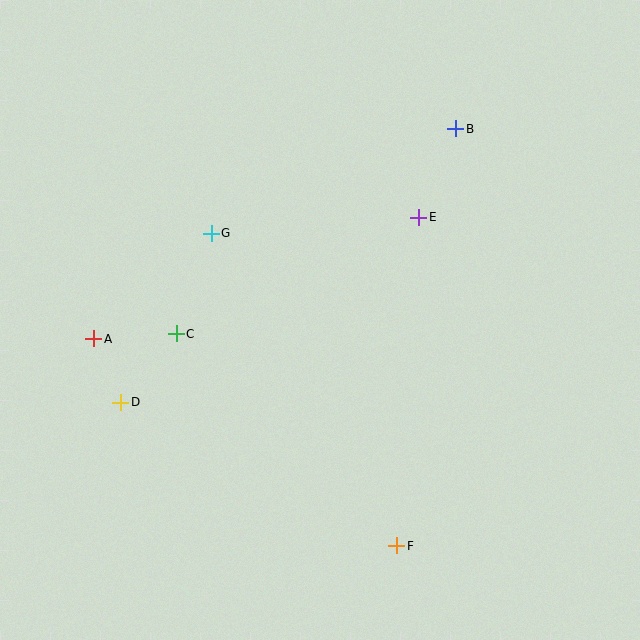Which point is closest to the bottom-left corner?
Point D is closest to the bottom-left corner.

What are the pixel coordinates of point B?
Point B is at (456, 129).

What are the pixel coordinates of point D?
Point D is at (121, 402).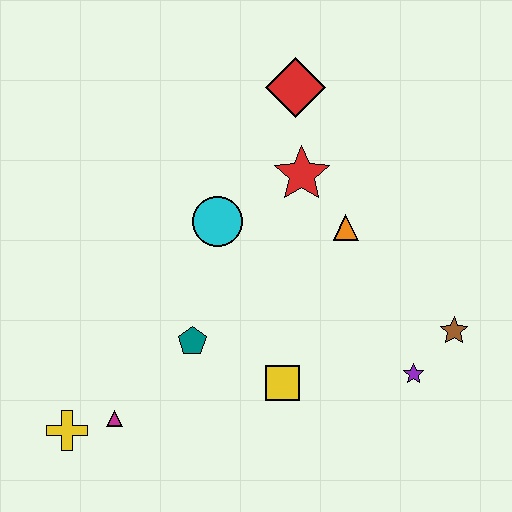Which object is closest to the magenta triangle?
The yellow cross is closest to the magenta triangle.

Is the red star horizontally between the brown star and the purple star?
No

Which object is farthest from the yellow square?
The red diamond is farthest from the yellow square.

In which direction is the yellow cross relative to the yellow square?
The yellow cross is to the left of the yellow square.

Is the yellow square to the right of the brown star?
No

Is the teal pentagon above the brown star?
No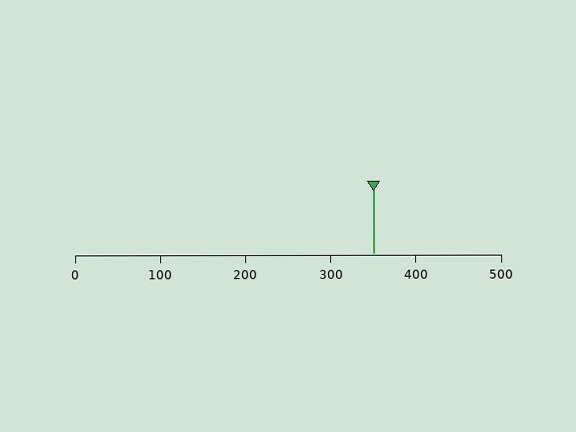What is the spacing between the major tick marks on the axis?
The major ticks are spaced 100 apart.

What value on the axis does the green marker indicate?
The marker indicates approximately 350.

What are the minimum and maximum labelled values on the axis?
The axis runs from 0 to 500.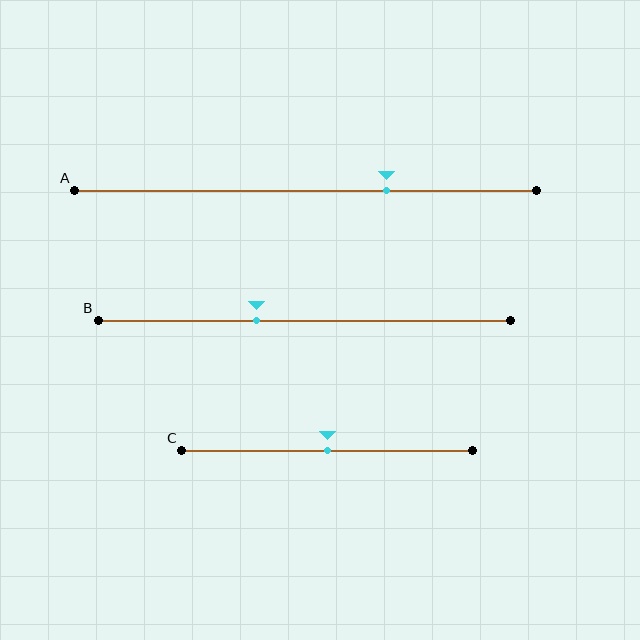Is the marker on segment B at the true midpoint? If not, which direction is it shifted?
No, the marker on segment B is shifted to the left by about 12% of the segment length.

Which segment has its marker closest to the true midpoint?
Segment C has its marker closest to the true midpoint.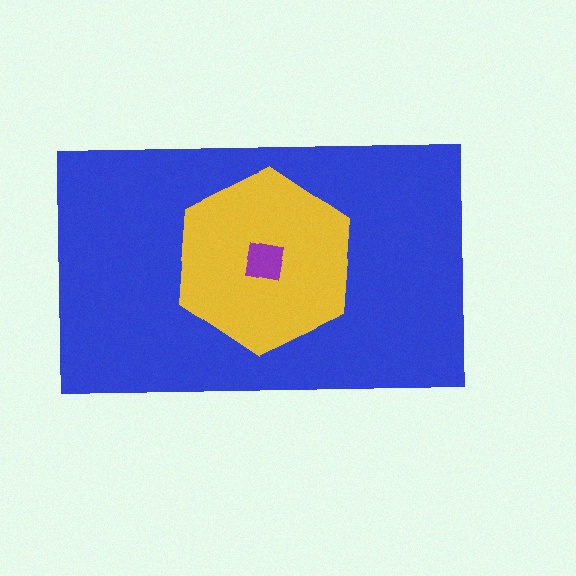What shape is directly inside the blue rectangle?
The yellow hexagon.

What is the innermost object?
The purple square.